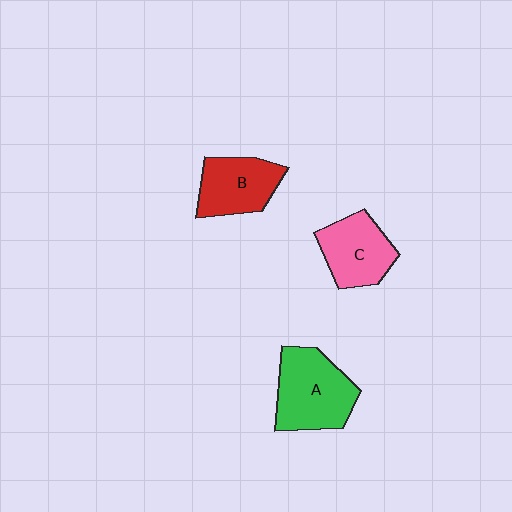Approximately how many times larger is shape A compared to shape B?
Approximately 1.3 times.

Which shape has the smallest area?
Shape B (red).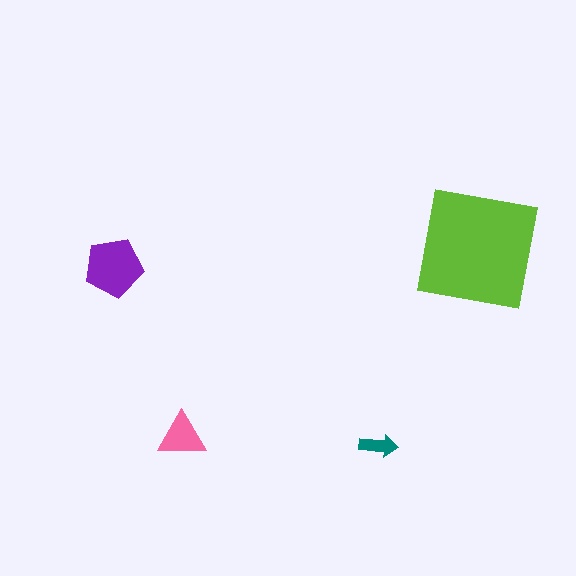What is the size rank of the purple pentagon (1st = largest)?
2nd.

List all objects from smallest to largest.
The teal arrow, the pink triangle, the purple pentagon, the lime square.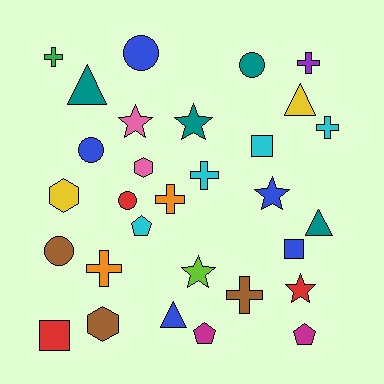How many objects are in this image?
There are 30 objects.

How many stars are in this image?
There are 5 stars.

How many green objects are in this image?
There is 1 green object.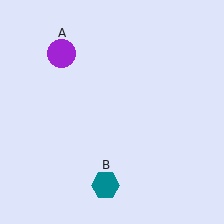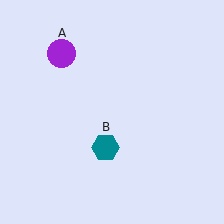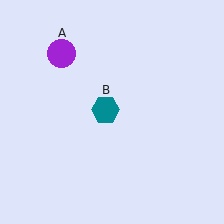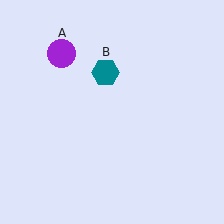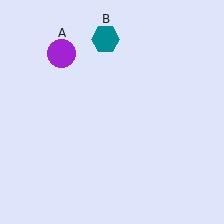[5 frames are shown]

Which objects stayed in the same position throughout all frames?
Purple circle (object A) remained stationary.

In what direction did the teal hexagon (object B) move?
The teal hexagon (object B) moved up.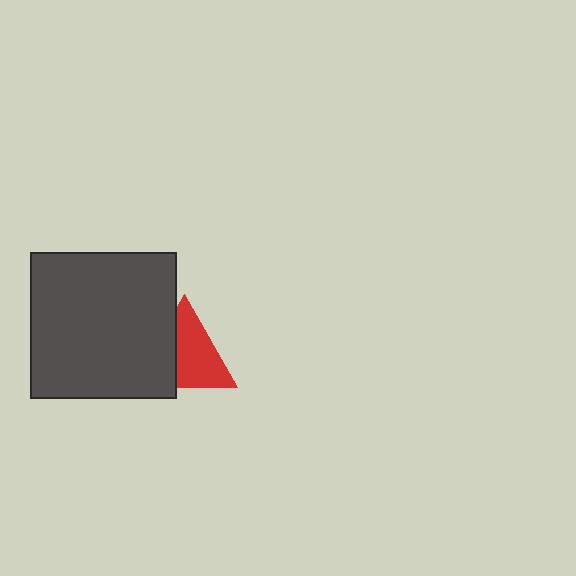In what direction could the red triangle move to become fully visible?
The red triangle could move right. That would shift it out from behind the dark gray square entirely.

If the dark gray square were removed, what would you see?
You would see the complete red triangle.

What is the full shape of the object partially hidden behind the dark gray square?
The partially hidden object is a red triangle.